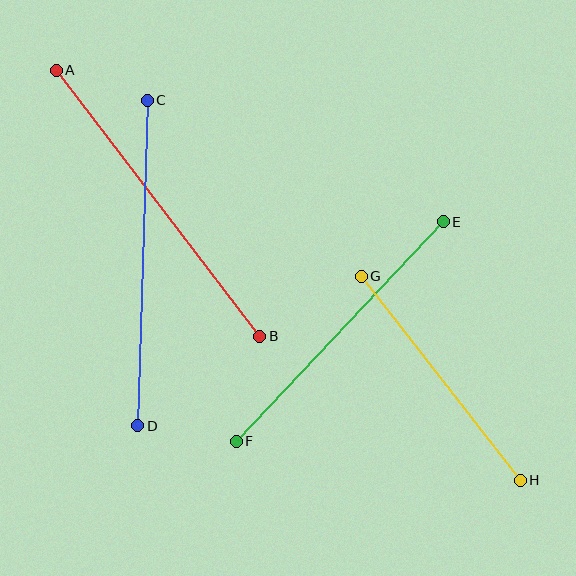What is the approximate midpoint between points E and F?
The midpoint is at approximately (340, 332) pixels.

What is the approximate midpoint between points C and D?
The midpoint is at approximately (143, 263) pixels.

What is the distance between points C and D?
The distance is approximately 326 pixels.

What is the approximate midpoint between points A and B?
The midpoint is at approximately (158, 203) pixels.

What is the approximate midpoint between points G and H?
The midpoint is at approximately (441, 378) pixels.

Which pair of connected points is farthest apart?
Points A and B are farthest apart.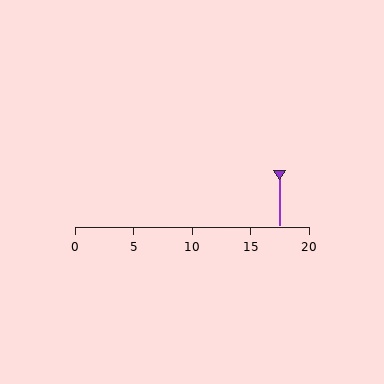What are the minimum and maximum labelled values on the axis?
The axis runs from 0 to 20.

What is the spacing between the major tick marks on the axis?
The major ticks are spaced 5 apart.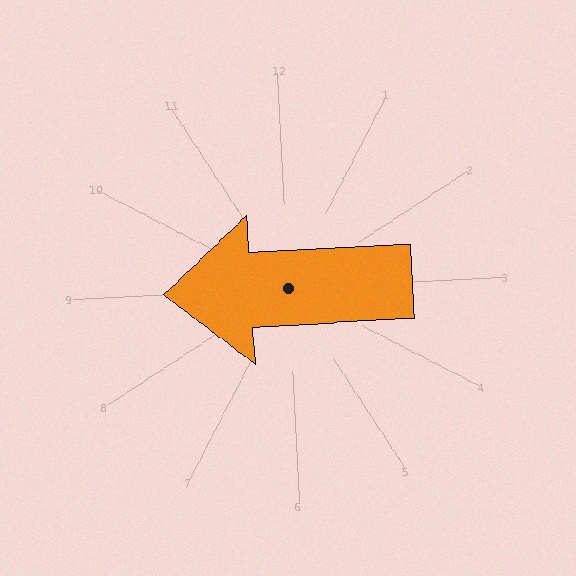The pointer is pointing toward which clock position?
Roughly 9 o'clock.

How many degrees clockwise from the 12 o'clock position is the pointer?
Approximately 270 degrees.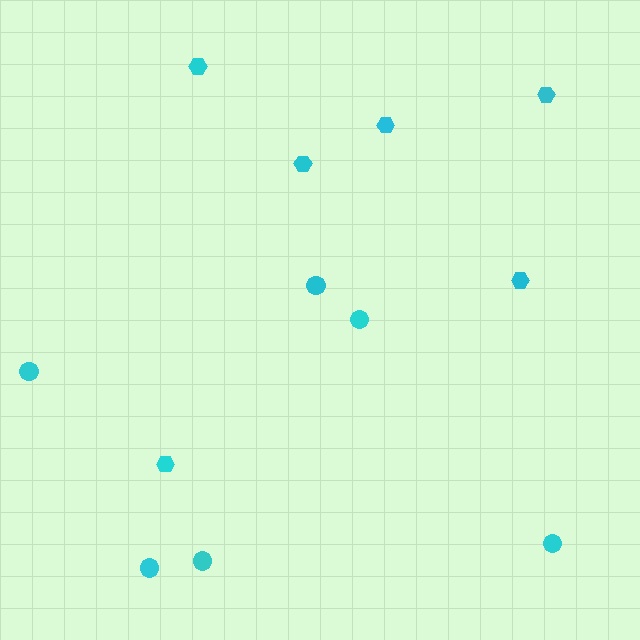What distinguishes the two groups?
There are 2 groups: one group of hexagons (6) and one group of circles (6).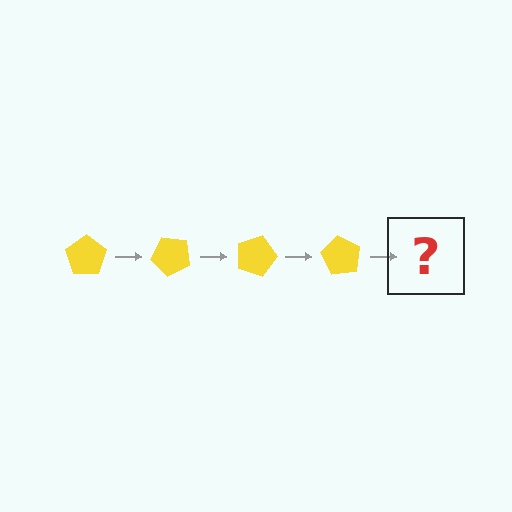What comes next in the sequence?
The next element should be a yellow pentagon rotated 180 degrees.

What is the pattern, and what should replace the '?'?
The pattern is that the pentagon rotates 45 degrees each step. The '?' should be a yellow pentagon rotated 180 degrees.